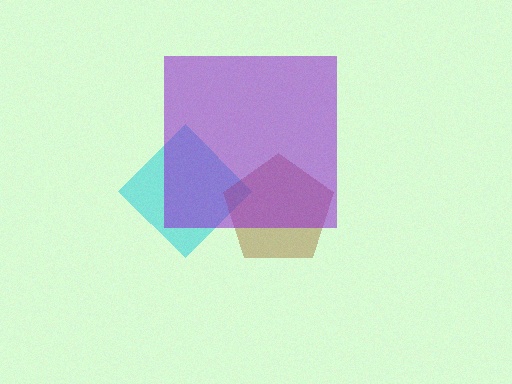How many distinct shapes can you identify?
There are 3 distinct shapes: a cyan diamond, a brown pentagon, a purple square.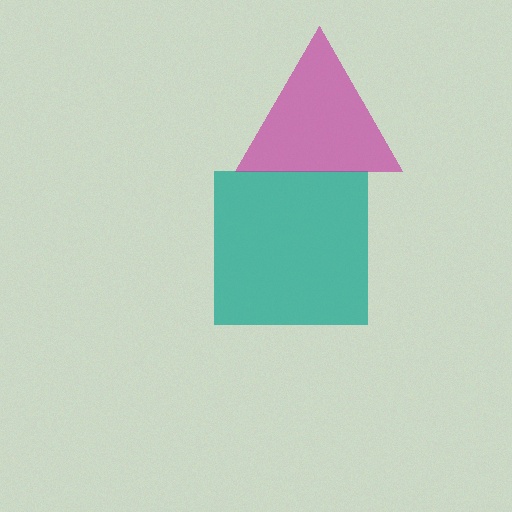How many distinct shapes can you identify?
There are 2 distinct shapes: a teal square, a magenta triangle.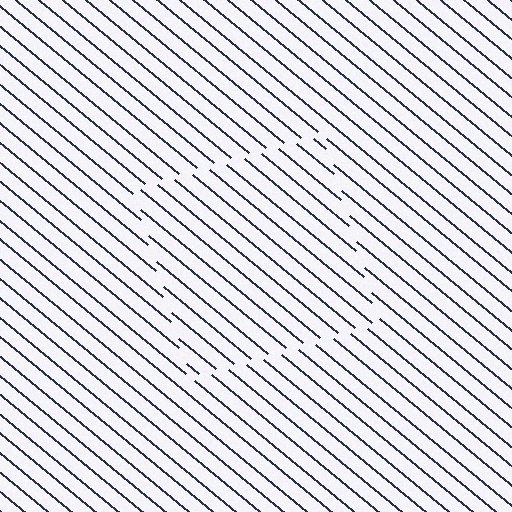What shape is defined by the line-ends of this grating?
An illusory square. The interior of the shape contains the same grating, shifted by half a period — the contour is defined by the phase discontinuity where line-ends from the inner and outer gratings abut.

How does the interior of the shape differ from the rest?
The interior of the shape contains the same grating, shifted by half a period — the contour is defined by the phase discontinuity where line-ends from the inner and outer gratings abut.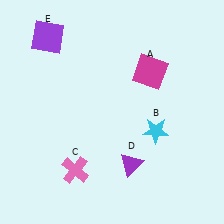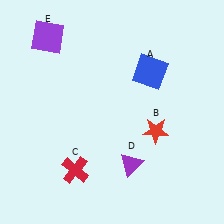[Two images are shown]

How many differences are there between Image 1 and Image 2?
There are 3 differences between the two images.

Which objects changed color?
A changed from magenta to blue. B changed from cyan to red. C changed from pink to red.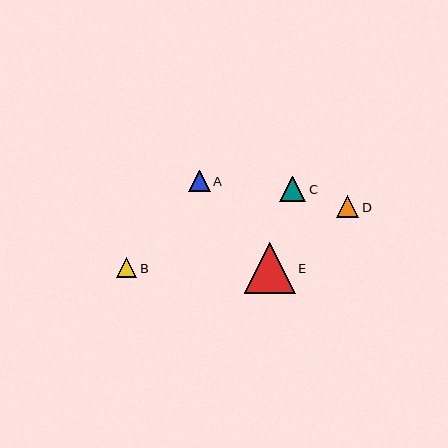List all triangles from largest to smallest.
From largest to smallest: E, C, D, A, B.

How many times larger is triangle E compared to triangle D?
Triangle E is approximately 2.3 times the size of triangle D.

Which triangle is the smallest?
Triangle B is the smallest with a size of approximately 21 pixels.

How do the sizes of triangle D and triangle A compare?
Triangle D and triangle A are approximately the same size.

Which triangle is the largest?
Triangle E is the largest with a size of approximately 51 pixels.